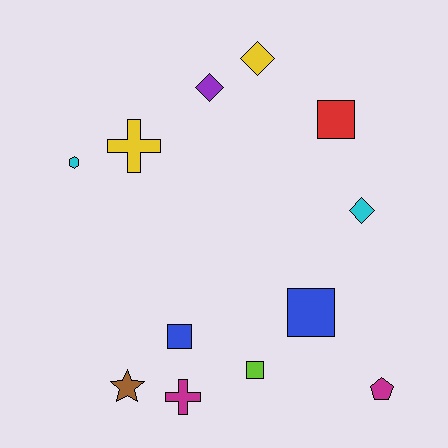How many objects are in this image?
There are 12 objects.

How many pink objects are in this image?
There are no pink objects.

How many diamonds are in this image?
There are 3 diamonds.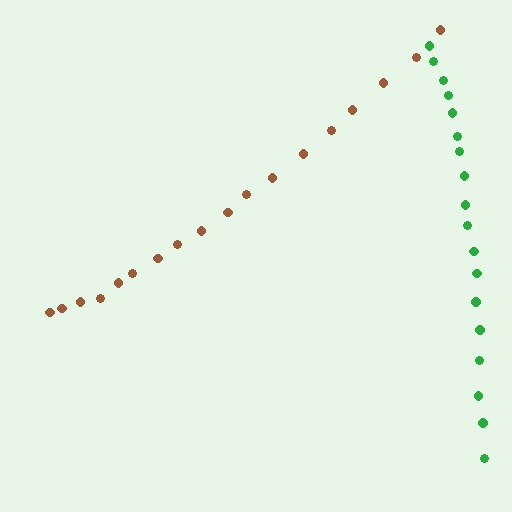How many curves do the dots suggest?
There are 2 distinct paths.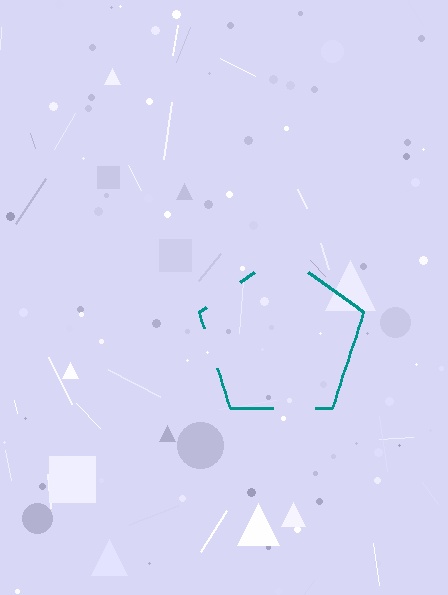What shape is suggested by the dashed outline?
The dashed outline suggests a pentagon.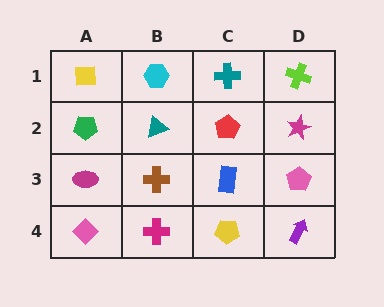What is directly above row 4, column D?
A pink pentagon.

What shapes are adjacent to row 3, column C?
A red pentagon (row 2, column C), a yellow pentagon (row 4, column C), a brown cross (row 3, column B), a pink pentagon (row 3, column D).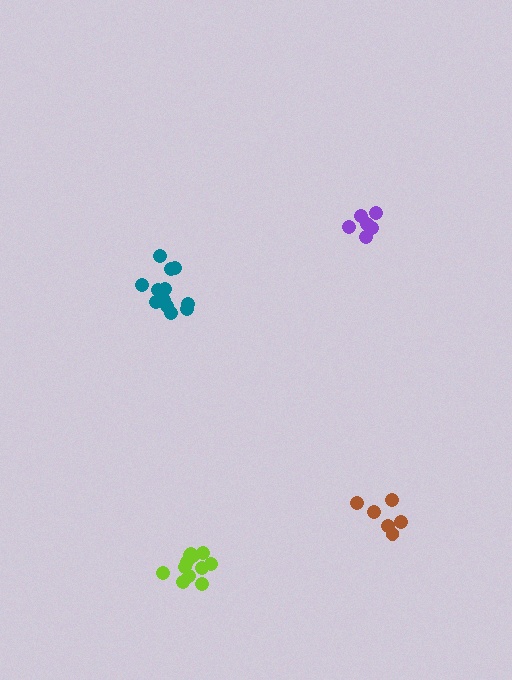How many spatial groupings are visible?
There are 4 spatial groupings.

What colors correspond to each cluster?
The clusters are colored: teal, brown, purple, lime.